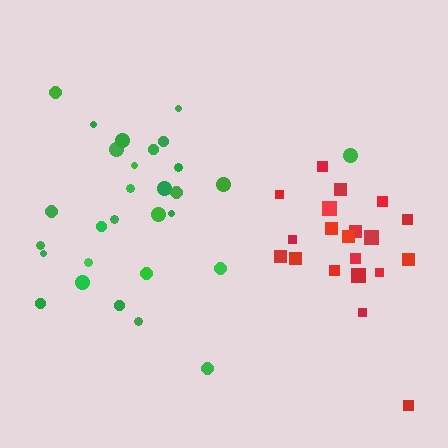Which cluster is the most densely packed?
Green.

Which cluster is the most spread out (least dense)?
Red.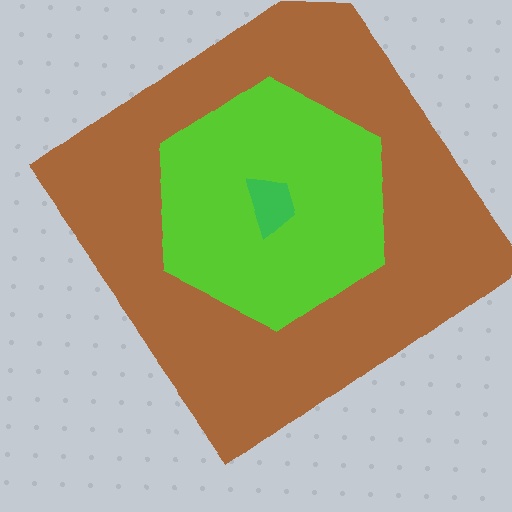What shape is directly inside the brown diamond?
The lime hexagon.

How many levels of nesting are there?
3.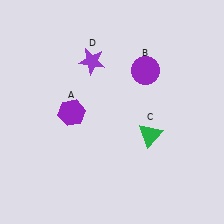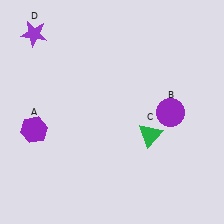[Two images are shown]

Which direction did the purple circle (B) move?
The purple circle (B) moved down.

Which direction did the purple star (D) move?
The purple star (D) moved left.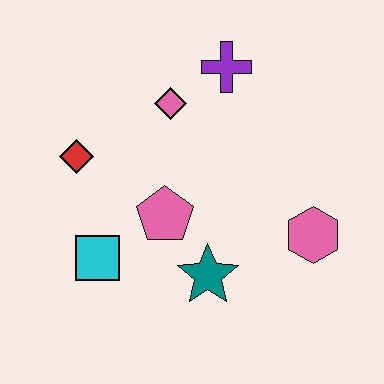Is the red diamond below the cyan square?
No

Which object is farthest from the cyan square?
The purple cross is farthest from the cyan square.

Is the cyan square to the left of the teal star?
Yes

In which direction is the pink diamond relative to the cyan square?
The pink diamond is above the cyan square.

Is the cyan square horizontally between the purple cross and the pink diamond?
No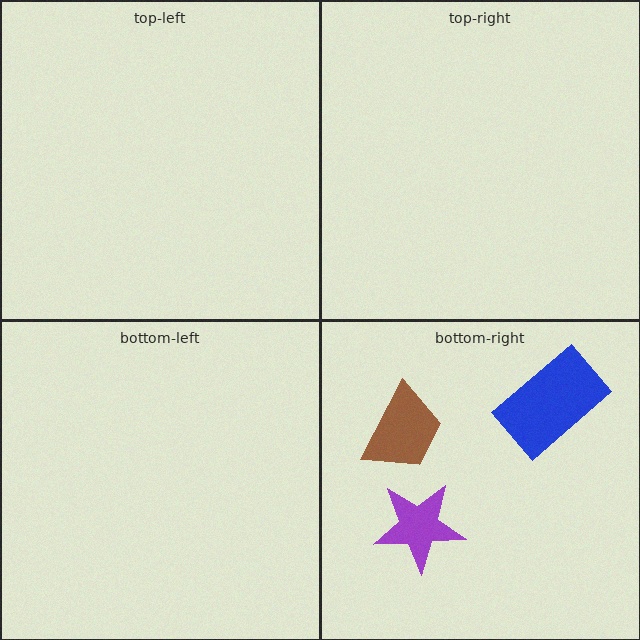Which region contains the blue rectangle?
The bottom-right region.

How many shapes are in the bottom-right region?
3.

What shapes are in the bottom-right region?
The blue rectangle, the brown trapezoid, the purple star.